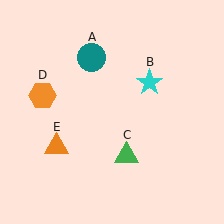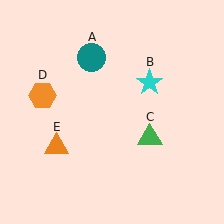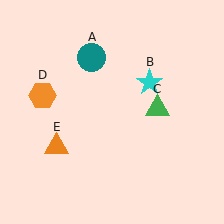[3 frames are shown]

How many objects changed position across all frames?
1 object changed position: green triangle (object C).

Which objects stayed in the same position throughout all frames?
Teal circle (object A) and cyan star (object B) and orange hexagon (object D) and orange triangle (object E) remained stationary.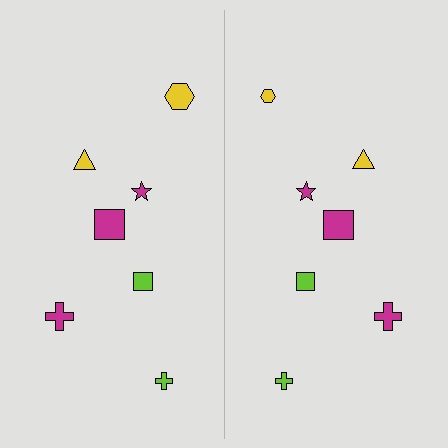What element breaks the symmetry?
The yellow hexagon on the right side has a different size than its mirror counterpart.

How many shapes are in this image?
There are 14 shapes in this image.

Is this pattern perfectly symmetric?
No, the pattern is not perfectly symmetric. The yellow hexagon on the right side has a different size than its mirror counterpart.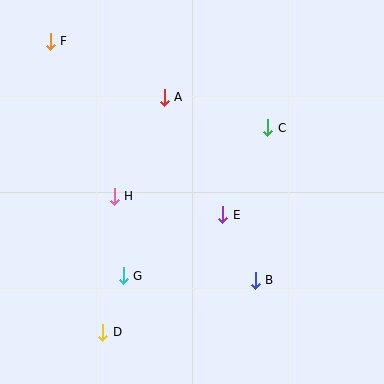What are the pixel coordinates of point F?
Point F is at (50, 41).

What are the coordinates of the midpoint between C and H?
The midpoint between C and H is at (191, 162).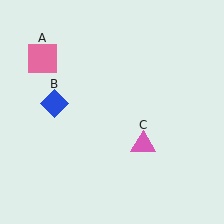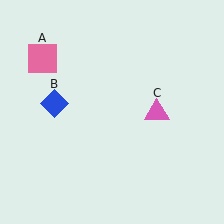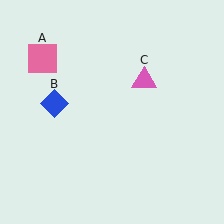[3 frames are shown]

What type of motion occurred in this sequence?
The pink triangle (object C) rotated counterclockwise around the center of the scene.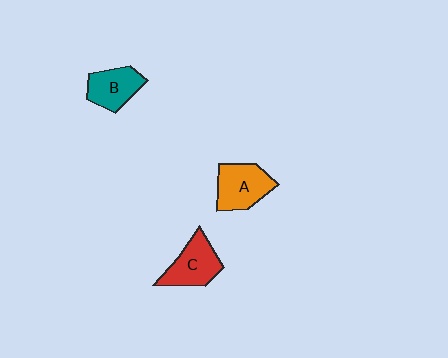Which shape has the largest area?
Shape A (orange).